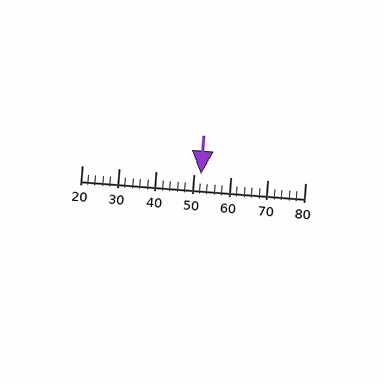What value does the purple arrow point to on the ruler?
The purple arrow points to approximately 52.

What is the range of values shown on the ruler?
The ruler shows values from 20 to 80.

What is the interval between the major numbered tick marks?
The major tick marks are spaced 10 units apart.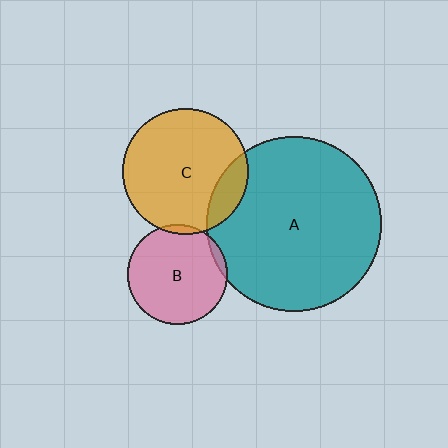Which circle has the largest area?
Circle A (teal).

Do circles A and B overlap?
Yes.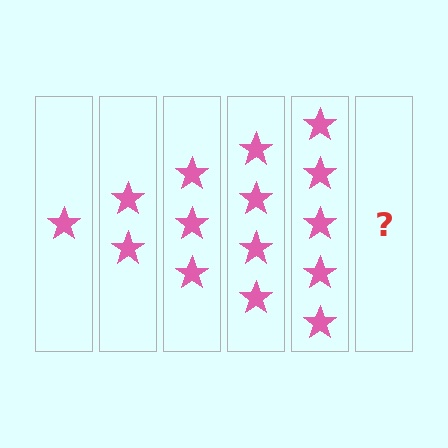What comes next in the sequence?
The next element should be 6 stars.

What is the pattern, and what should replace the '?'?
The pattern is that each step adds one more star. The '?' should be 6 stars.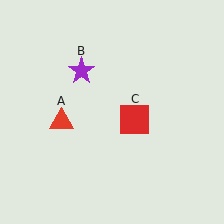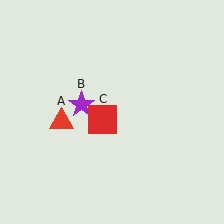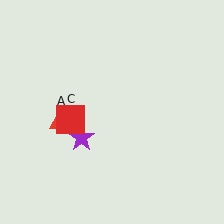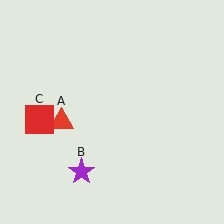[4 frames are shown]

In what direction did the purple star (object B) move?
The purple star (object B) moved down.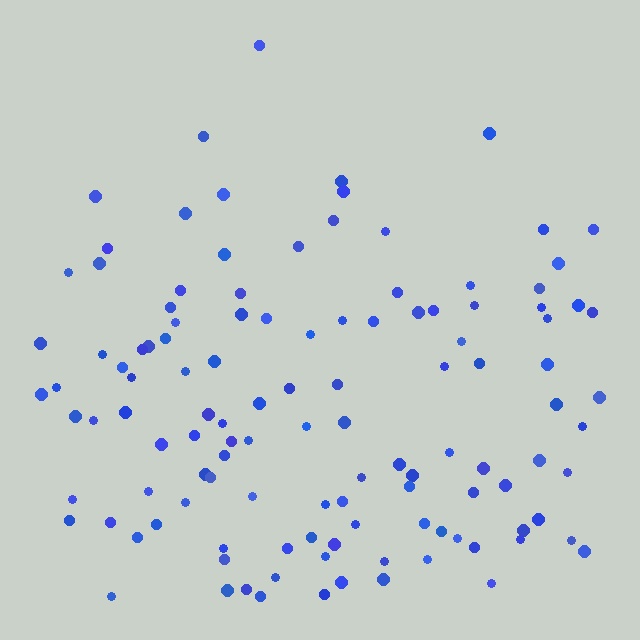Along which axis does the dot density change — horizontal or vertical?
Vertical.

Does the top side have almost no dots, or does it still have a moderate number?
Still a moderate number, just noticeably fewer than the bottom.